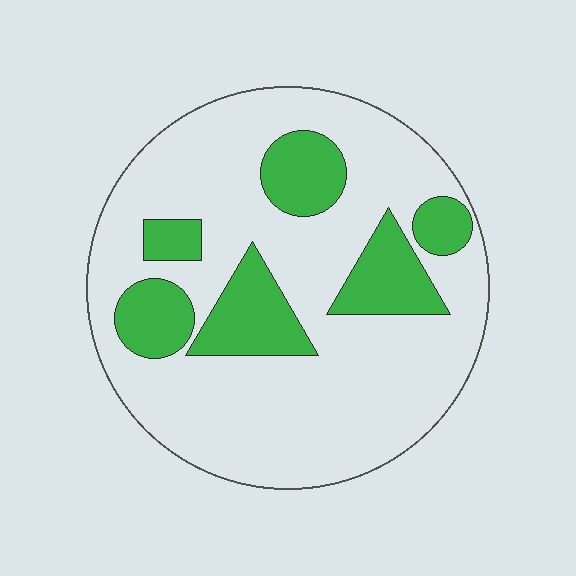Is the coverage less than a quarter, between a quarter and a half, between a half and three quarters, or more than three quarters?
Less than a quarter.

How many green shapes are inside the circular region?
6.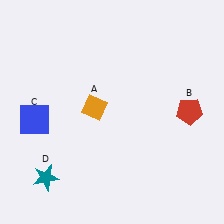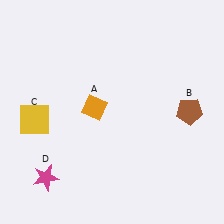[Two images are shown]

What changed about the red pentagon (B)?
In Image 1, B is red. In Image 2, it changed to brown.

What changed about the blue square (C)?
In Image 1, C is blue. In Image 2, it changed to yellow.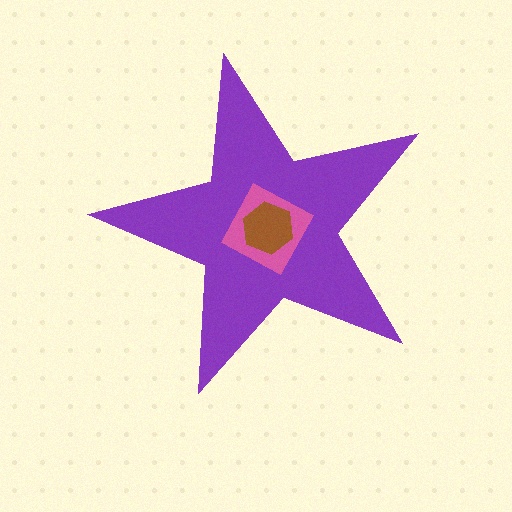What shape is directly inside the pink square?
The brown hexagon.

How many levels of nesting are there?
3.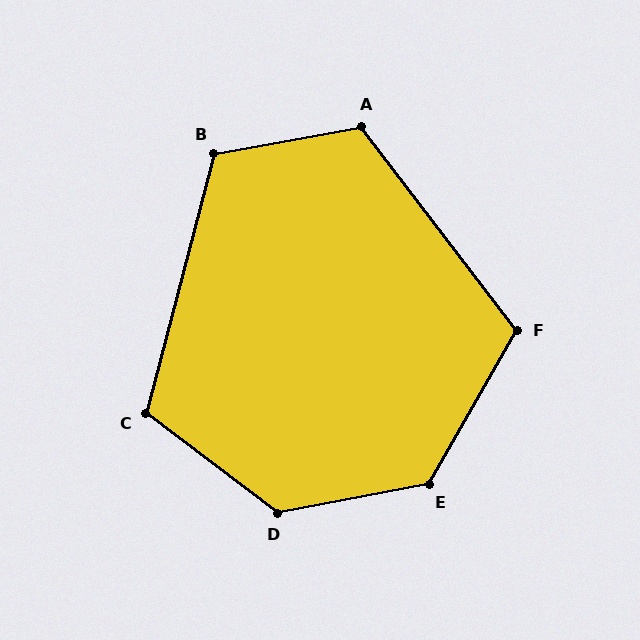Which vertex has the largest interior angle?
D, at approximately 132 degrees.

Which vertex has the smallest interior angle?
C, at approximately 112 degrees.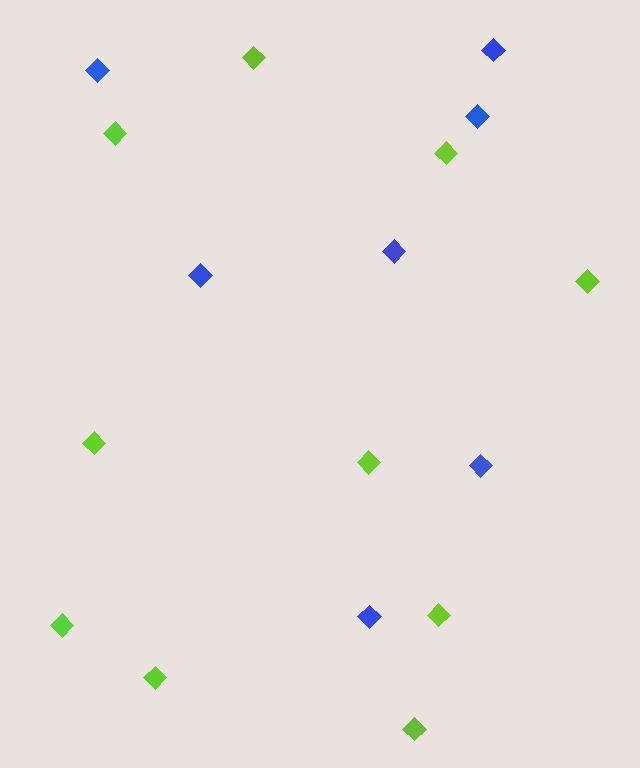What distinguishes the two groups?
There are 2 groups: one group of blue diamonds (7) and one group of lime diamonds (10).